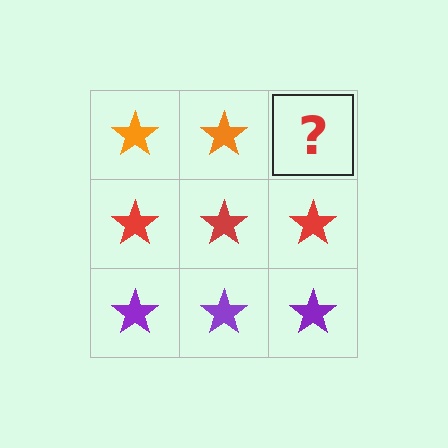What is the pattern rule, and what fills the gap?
The rule is that each row has a consistent color. The gap should be filled with an orange star.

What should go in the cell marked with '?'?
The missing cell should contain an orange star.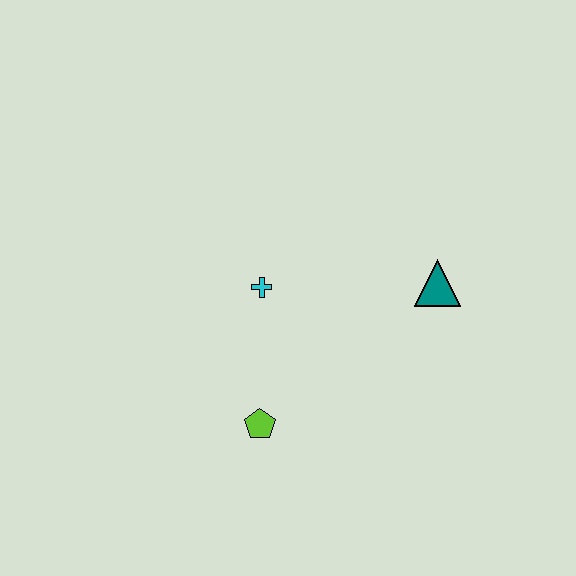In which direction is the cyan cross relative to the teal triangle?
The cyan cross is to the left of the teal triangle.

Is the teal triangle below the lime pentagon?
No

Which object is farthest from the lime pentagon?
The teal triangle is farthest from the lime pentagon.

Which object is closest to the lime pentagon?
The cyan cross is closest to the lime pentagon.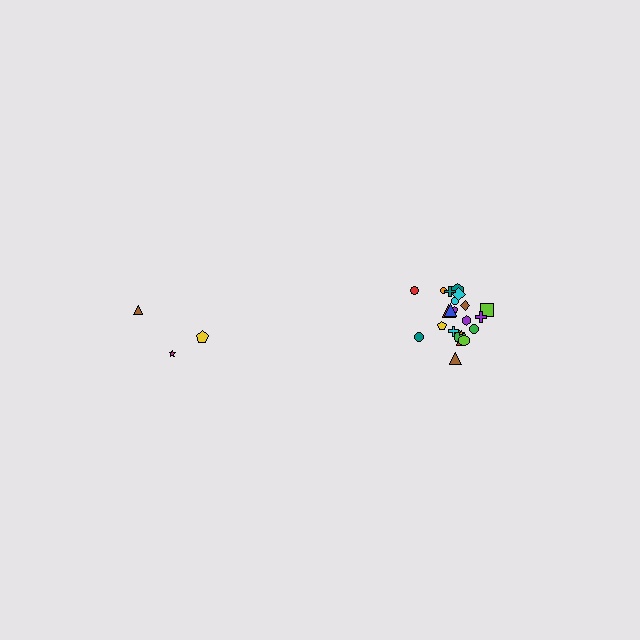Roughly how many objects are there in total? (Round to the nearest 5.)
Roughly 25 objects in total.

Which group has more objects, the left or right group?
The right group.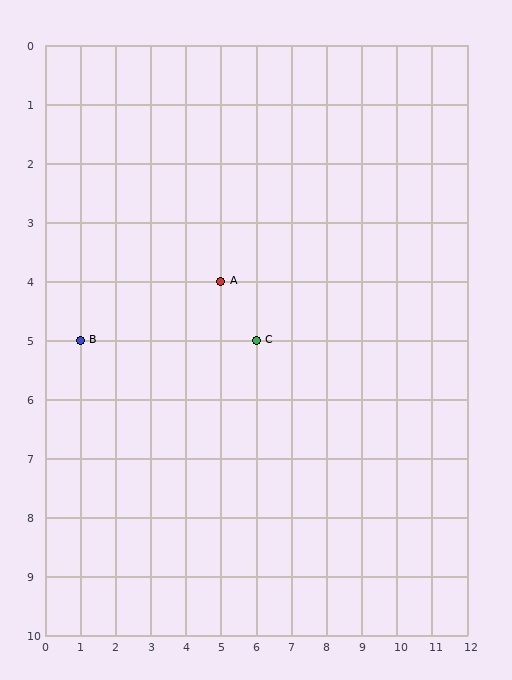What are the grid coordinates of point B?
Point B is at grid coordinates (1, 5).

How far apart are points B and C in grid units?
Points B and C are 5 columns apart.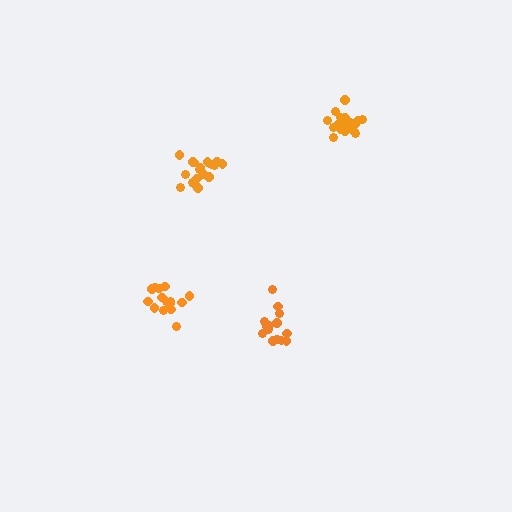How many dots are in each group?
Group 1: 17 dots, Group 2: 14 dots, Group 3: 18 dots, Group 4: 19 dots (68 total).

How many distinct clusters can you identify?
There are 4 distinct clusters.